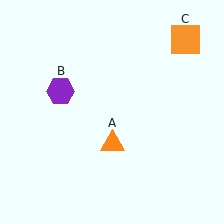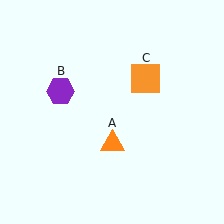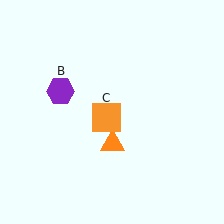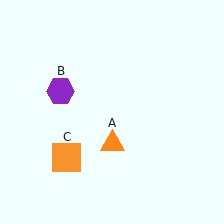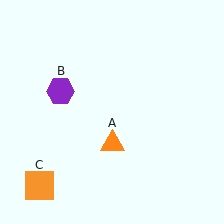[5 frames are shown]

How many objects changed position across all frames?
1 object changed position: orange square (object C).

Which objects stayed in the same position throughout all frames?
Orange triangle (object A) and purple hexagon (object B) remained stationary.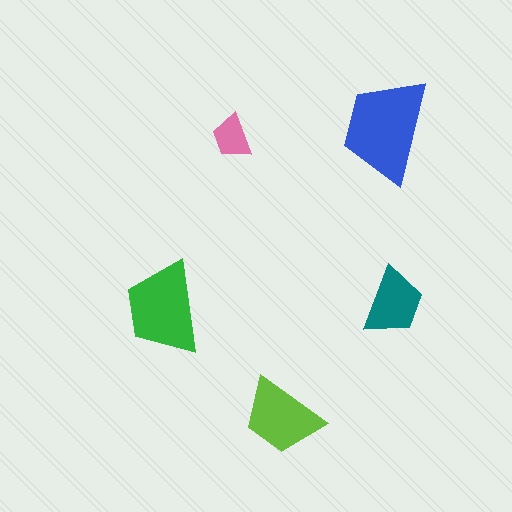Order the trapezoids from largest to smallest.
the blue one, the green one, the lime one, the teal one, the pink one.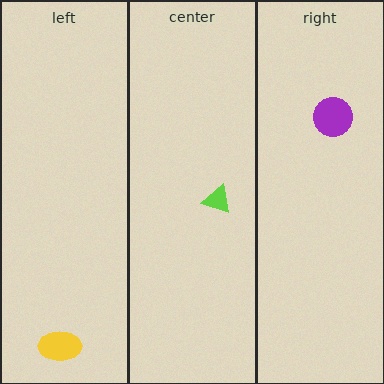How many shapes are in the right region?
1.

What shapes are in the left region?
The yellow ellipse.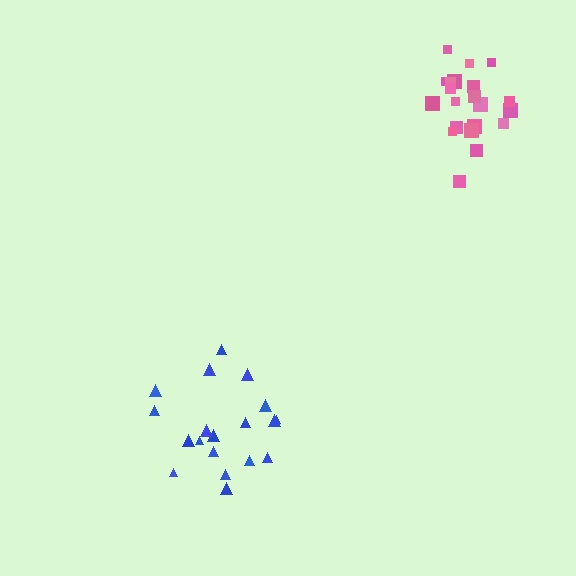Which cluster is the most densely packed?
Pink.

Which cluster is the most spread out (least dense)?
Blue.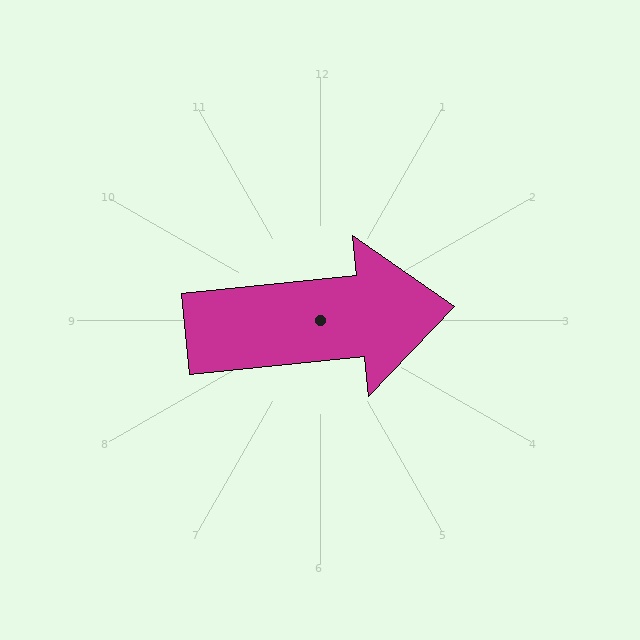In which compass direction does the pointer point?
East.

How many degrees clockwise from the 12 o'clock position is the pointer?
Approximately 84 degrees.